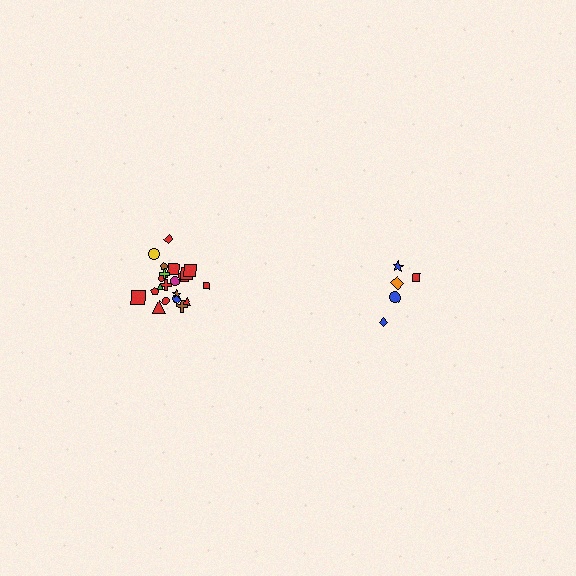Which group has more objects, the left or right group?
The left group.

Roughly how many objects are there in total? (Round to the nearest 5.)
Roughly 25 objects in total.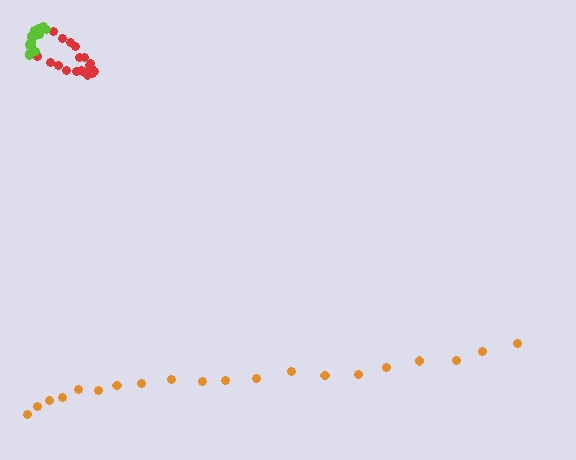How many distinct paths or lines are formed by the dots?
There are 3 distinct paths.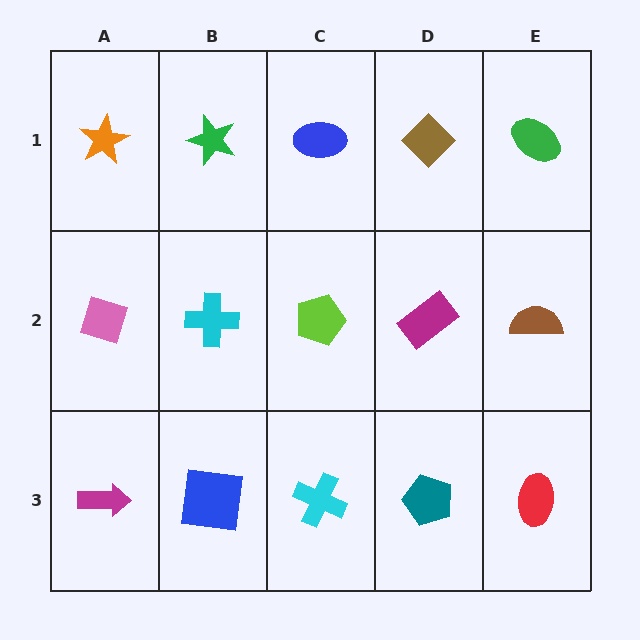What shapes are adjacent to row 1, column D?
A magenta rectangle (row 2, column D), a blue ellipse (row 1, column C), a green ellipse (row 1, column E).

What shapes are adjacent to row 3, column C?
A lime pentagon (row 2, column C), a blue square (row 3, column B), a teal pentagon (row 3, column D).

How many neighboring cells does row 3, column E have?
2.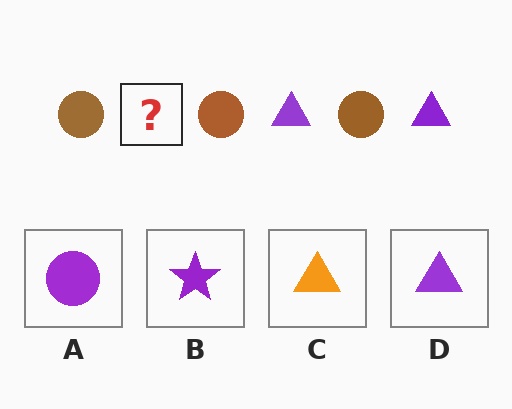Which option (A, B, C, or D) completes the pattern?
D.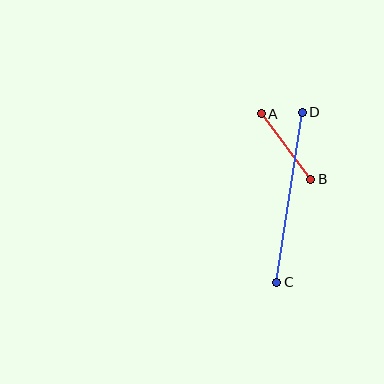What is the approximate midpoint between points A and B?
The midpoint is at approximately (286, 146) pixels.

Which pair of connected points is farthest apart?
Points C and D are farthest apart.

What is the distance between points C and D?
The distance is approximately 172 pixels.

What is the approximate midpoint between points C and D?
The midpoint is at approximately (289, 197) pixels.